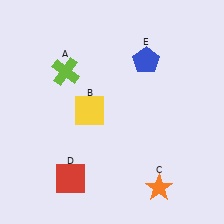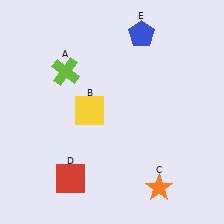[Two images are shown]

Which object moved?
The blue pentagon (E) moved up.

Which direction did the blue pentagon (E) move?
The blue pentagon (E) moved up.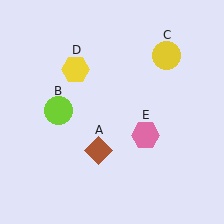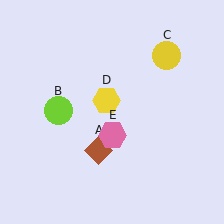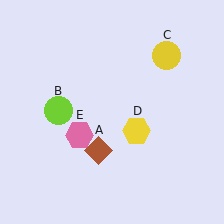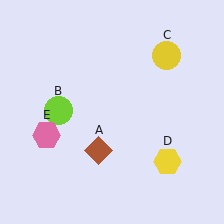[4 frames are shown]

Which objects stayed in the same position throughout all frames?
Brown diamond (object A) and lime circle (object B) and yellow circle (object C) remained stationary.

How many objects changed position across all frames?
2 objects changed position: yellow hexagon (object D), pink hexagon (object E).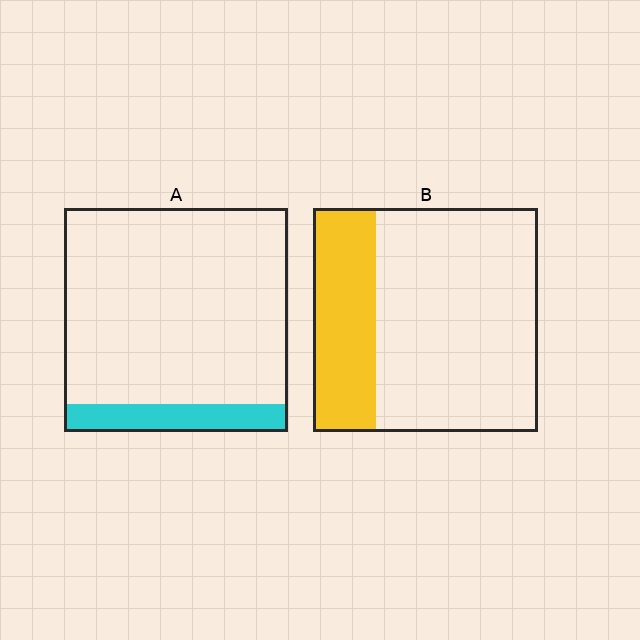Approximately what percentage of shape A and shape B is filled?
A is approximately 10% and B is approximately 30%.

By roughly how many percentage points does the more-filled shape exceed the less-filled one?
By roughly 15 percentage points (B over A).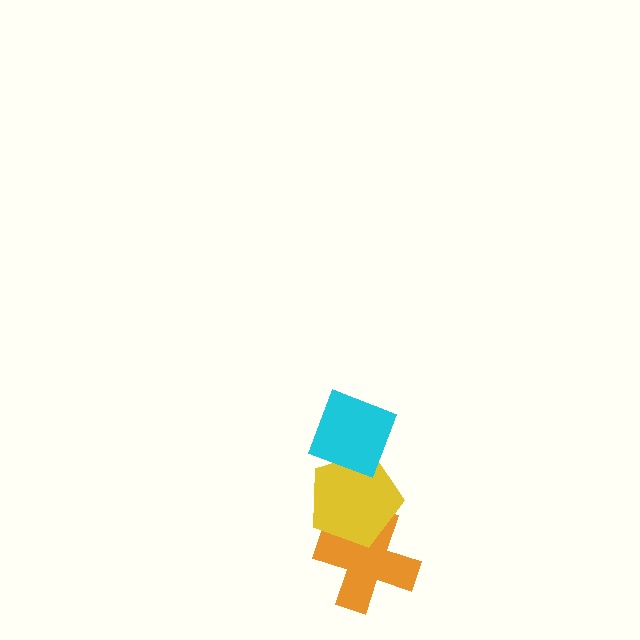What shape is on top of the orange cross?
The yellow pentagon is on top of the orange cross.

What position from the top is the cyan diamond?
The cyan diamond is 1st from the top.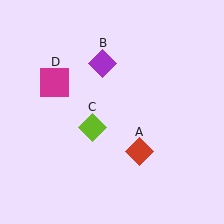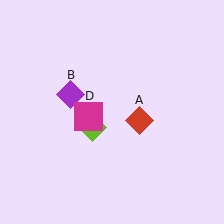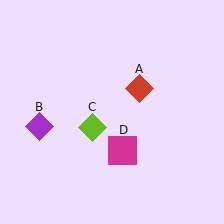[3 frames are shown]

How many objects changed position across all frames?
3 objects changed position: red diamond (object A), purple diamond (object B), magenta square (object D).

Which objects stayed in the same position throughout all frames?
Lime diamond (object C) remained stationary.